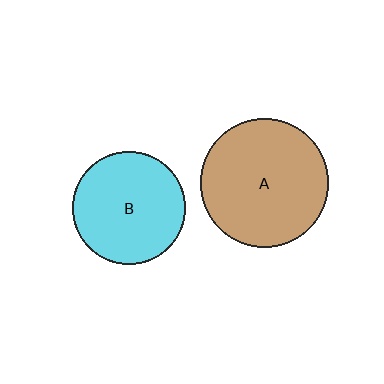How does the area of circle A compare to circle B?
Approximately 1.3 times.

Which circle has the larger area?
Circle A (brown).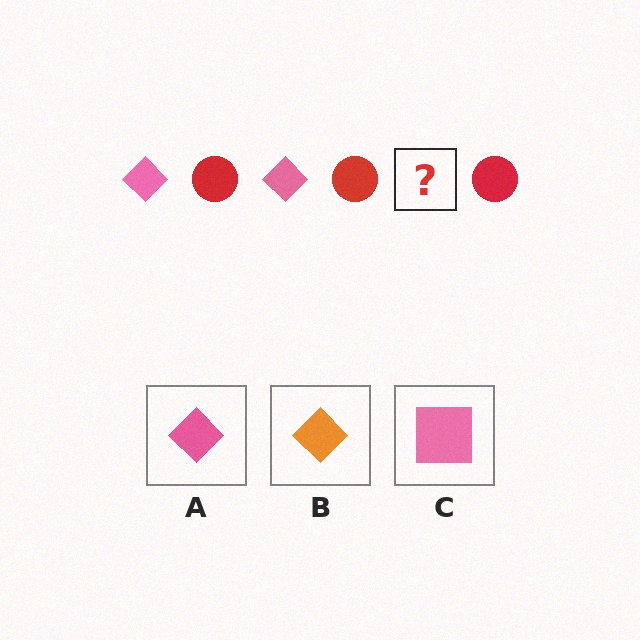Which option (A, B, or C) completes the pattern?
A.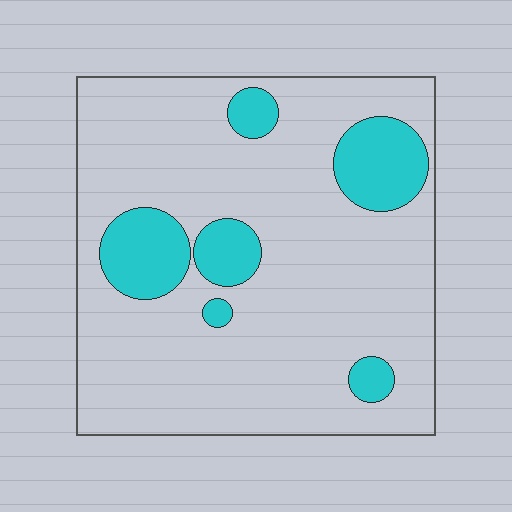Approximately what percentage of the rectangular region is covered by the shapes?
Approximately 15%.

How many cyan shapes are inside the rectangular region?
6.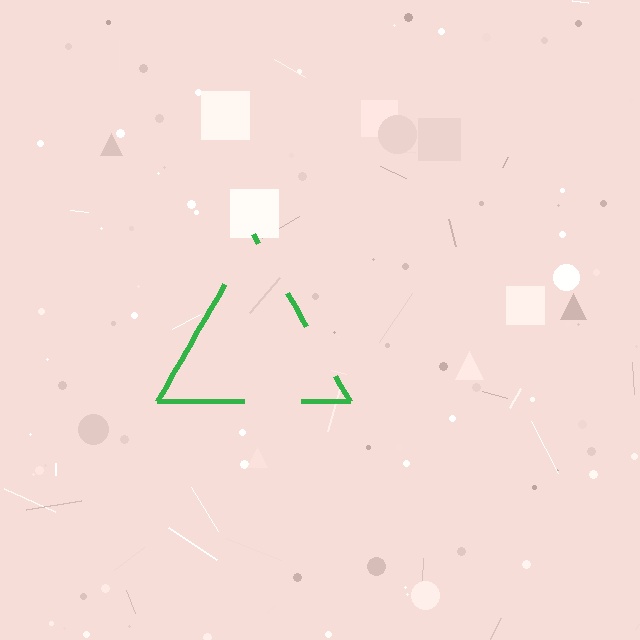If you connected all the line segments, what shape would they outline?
They would outline a triangle.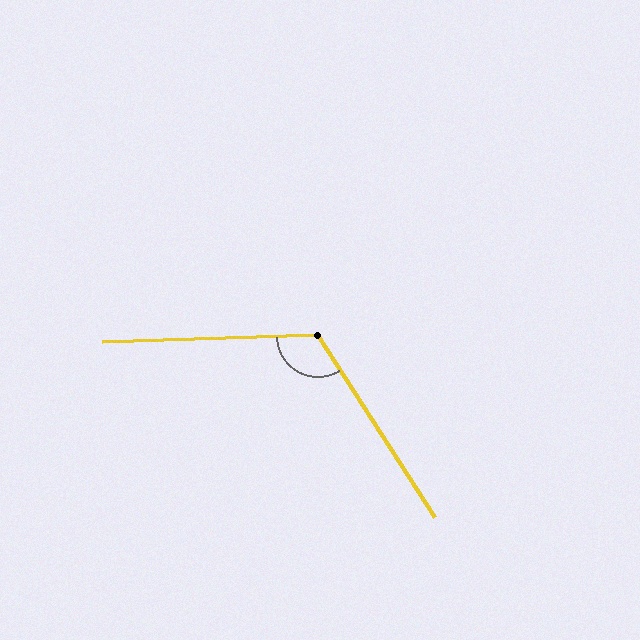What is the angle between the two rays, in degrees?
Approximately 121 degrees.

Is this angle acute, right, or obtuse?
It is obtuse.